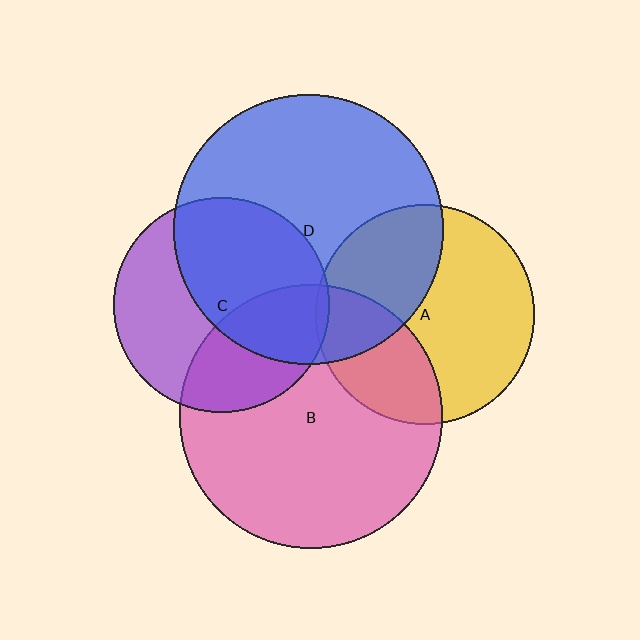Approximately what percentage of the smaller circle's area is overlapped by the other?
Approximately 55%.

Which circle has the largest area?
Circle D (blue).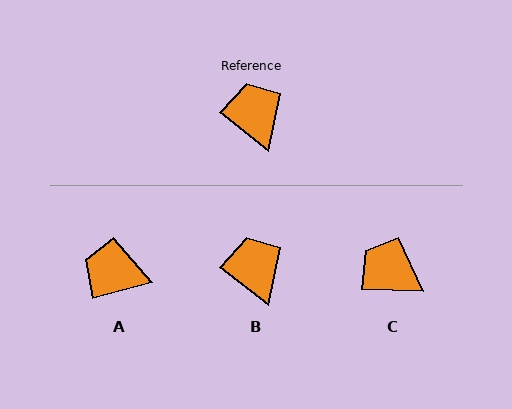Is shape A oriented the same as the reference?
No, it is off by about 53 degrees.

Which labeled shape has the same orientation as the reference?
B.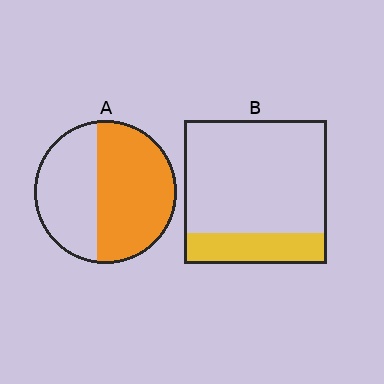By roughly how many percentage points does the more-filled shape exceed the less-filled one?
By roughly 35 percentage points (A over B).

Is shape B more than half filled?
No.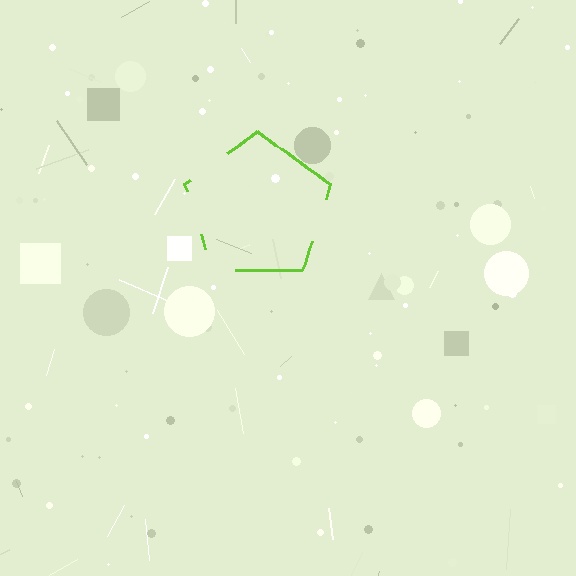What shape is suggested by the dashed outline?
The dashed outline suggests a pentagon.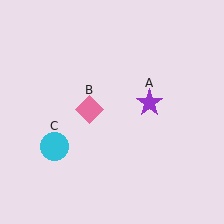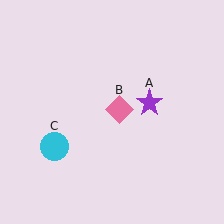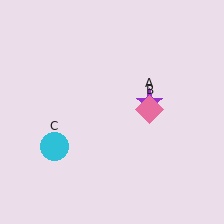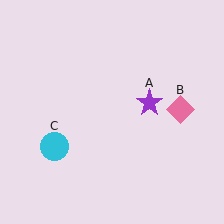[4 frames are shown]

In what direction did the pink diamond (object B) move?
The pink diamond (object B) moved right.